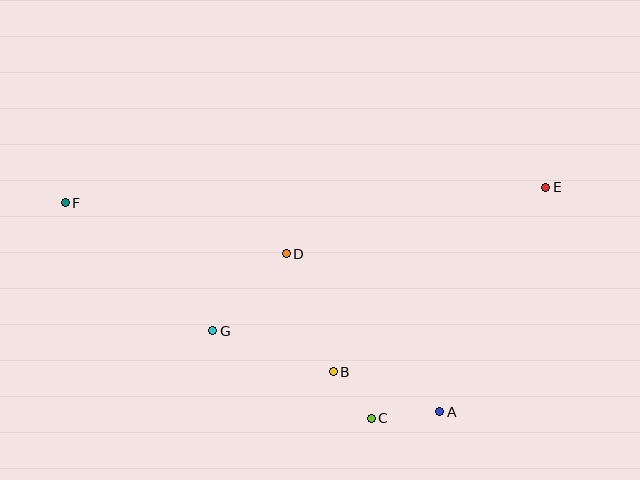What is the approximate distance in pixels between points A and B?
The distance between A and B is approximately 114 pixels.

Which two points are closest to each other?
Points B and C are closest to each other.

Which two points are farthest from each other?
Points E and F are farthest from each other.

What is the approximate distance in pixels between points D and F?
The distance between D and F is approximately 226 pixels.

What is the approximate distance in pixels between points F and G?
The distance between F and G is approximately 195 pixels.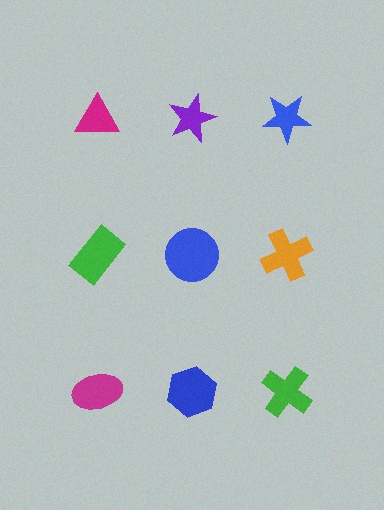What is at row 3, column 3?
A green cross.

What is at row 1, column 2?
A purple star.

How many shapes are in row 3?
3 shapes.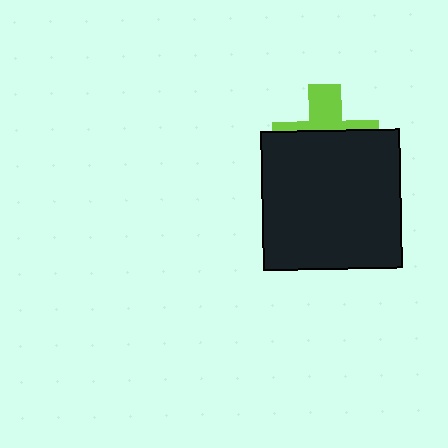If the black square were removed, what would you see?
You would see the complete lime cross.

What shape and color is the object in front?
The object in front is a black square.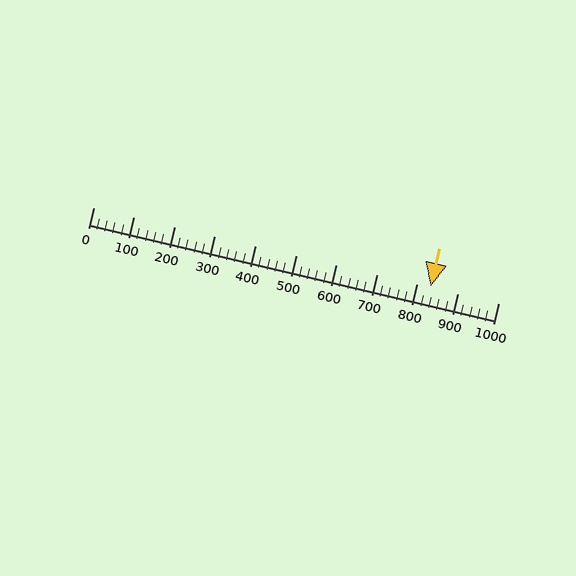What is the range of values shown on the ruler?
The ruler shows values from 0 to 1000.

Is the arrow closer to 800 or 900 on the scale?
The arrow is closer to 800.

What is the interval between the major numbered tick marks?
The major tick marks are spaced 100 units apart.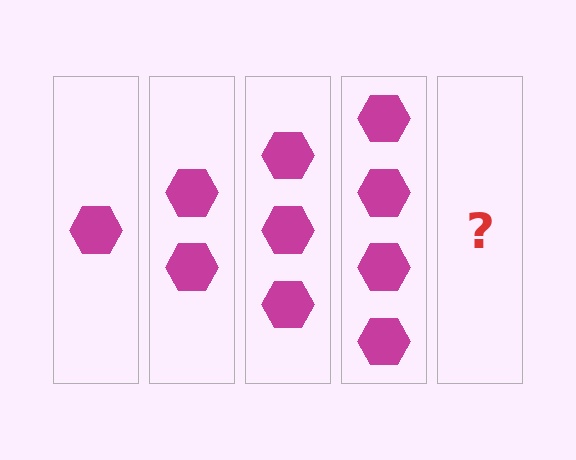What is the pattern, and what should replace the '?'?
The pattern is that each step adds one more hexagon. The '?' should be 5 hexagons.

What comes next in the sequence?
The next element should be 5 hexagons.